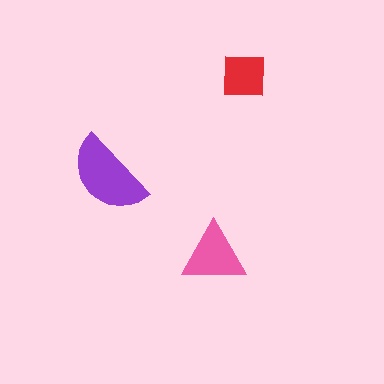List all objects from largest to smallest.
The purple semicircle, the pink triangle, the red square.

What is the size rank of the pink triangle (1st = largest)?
2nd.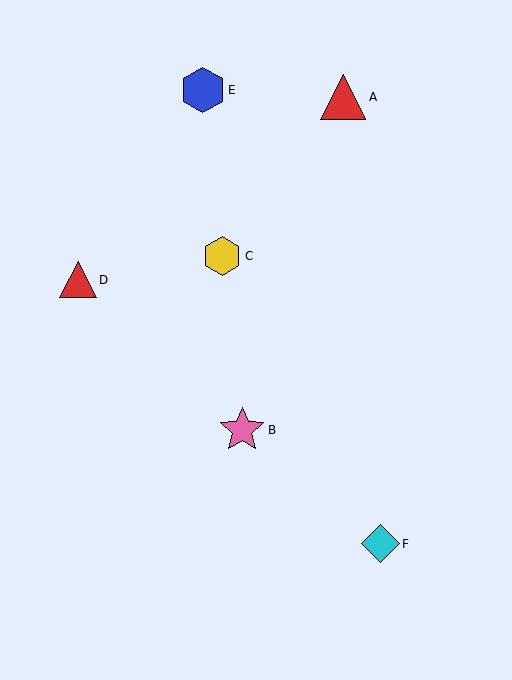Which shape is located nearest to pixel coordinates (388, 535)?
The cyan diamond (labeled F) at (380, 544) is nearest to that location.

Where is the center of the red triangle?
The center of the red triangle is at (78, 280).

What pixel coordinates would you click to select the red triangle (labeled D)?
Click at (78, 280) to select the red triangle D.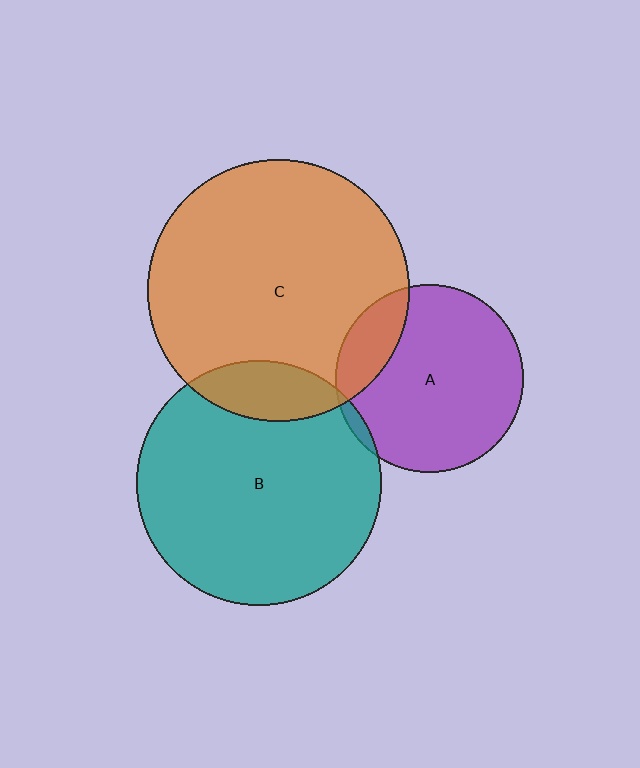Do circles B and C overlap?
Yes.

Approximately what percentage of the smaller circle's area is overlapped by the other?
Approximately 15%.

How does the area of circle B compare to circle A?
Approximately 1.7 times.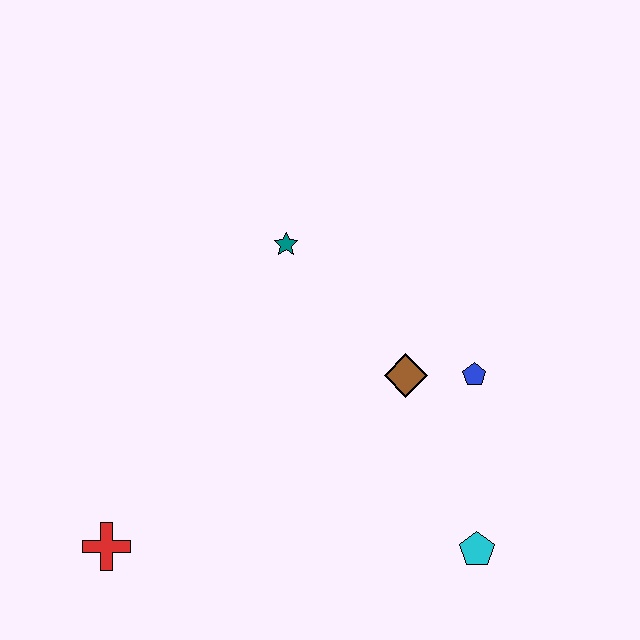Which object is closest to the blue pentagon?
The brown diamond is closest to the blue pentagon.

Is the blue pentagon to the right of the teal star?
Yes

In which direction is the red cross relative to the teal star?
The red cross is below the teal star.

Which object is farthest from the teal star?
The cyan pentagon is farthest from the teal star.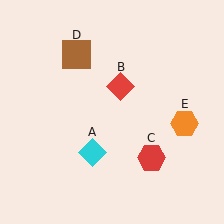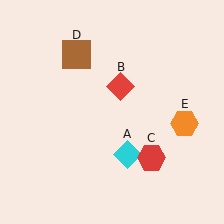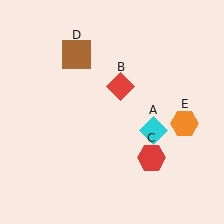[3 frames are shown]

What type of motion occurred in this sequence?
The cyan diamond (object A) rotated counterclockwise around the center of the scene.